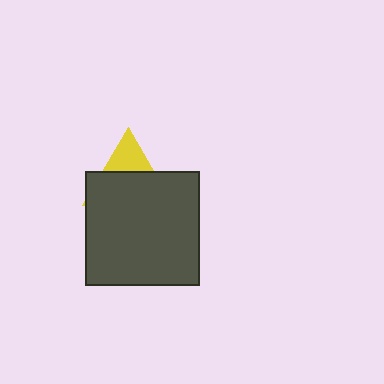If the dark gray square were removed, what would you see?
You would see the complete yellow triangle.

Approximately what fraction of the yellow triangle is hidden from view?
Roughly 67% of the yellow triangle is hidden behind the dark gray square.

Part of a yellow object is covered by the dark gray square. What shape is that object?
It is a triangle.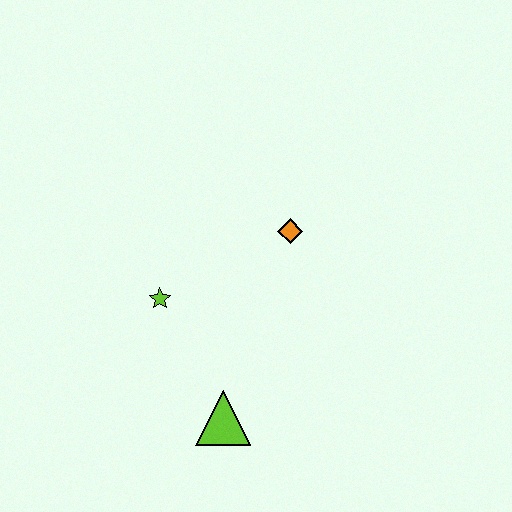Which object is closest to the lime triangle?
The lime star is closest to the lime triangle.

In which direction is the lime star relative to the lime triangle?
The lime star is above the lime triangle.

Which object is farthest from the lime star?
The orange diamond is farthest from the lime star.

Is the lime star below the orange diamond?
Yes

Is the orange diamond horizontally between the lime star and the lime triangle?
No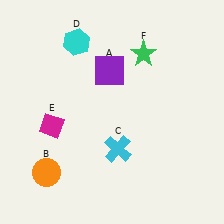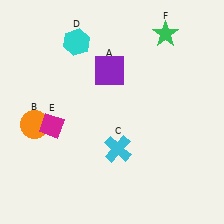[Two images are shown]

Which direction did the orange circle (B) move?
The orange circle (B) moved up.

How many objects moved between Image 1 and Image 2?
2 objects moved between the two images.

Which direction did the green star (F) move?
The green star (F) moved right.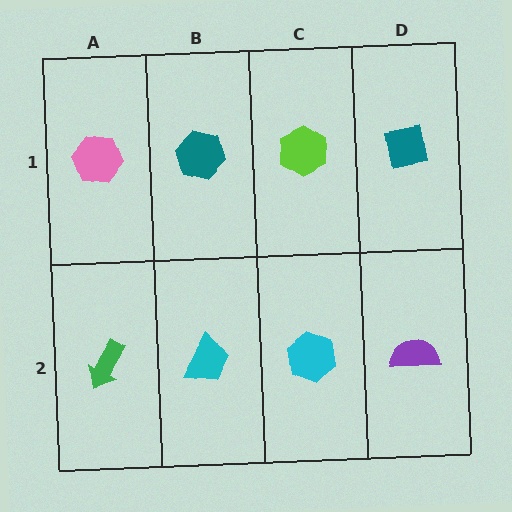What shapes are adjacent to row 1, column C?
A cyan hexagon (row 2, column C), a teal hexagon (row 1, column B), a teal square (row 1, column D).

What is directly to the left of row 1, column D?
A lime hexagon.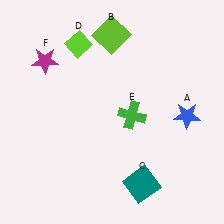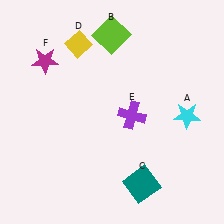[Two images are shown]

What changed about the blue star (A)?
In Image 1, A is blue. In Image 2, it changed to cyan.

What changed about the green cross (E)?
In Image 1, E is green. In Image 2, it changed to purple.